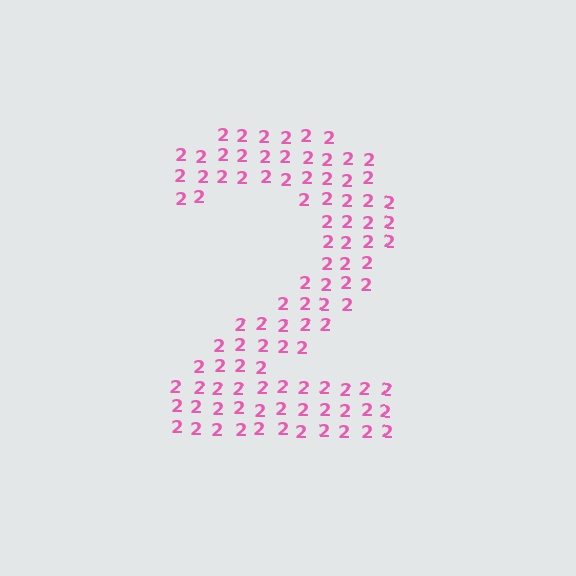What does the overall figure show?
The overall figure shows the digit 2.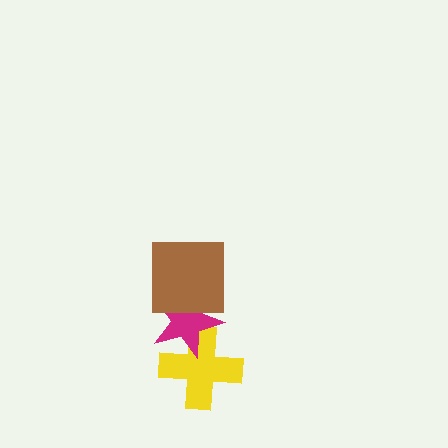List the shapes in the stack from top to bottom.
From top to bottom: the brown square, the magenta star, the yellow cross.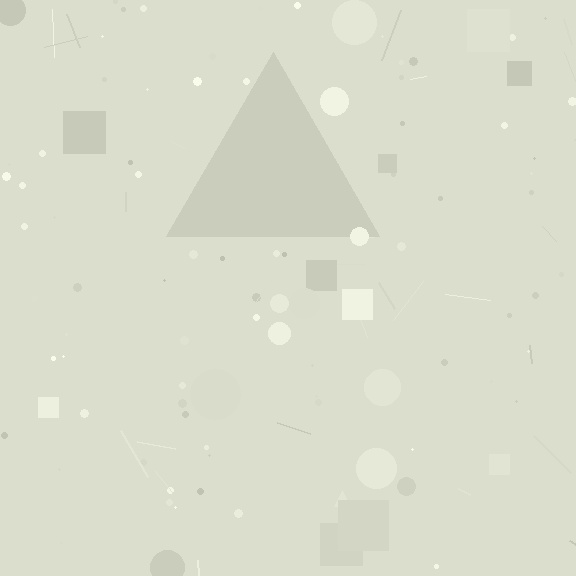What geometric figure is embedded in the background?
A triangle is embedded in the background.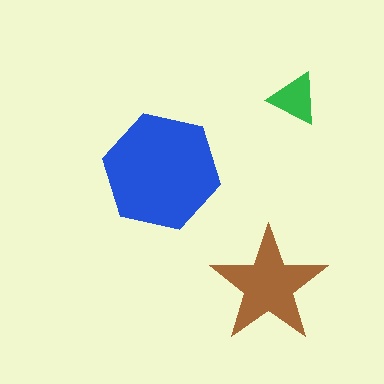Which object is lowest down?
The brown star is bottommost.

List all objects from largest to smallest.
The blue hexagon, the brown star, the green triangle.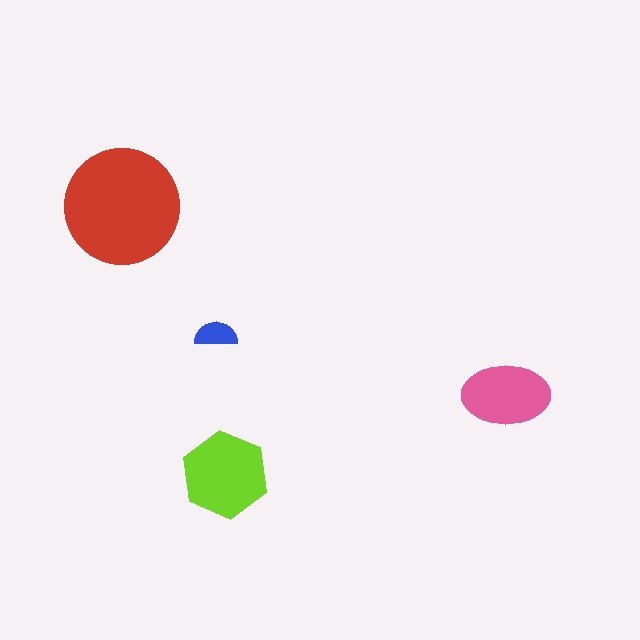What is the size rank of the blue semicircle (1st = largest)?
4th.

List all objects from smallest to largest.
The blue semicircle, the pink ellipse, the lime hexagon, the red circle.